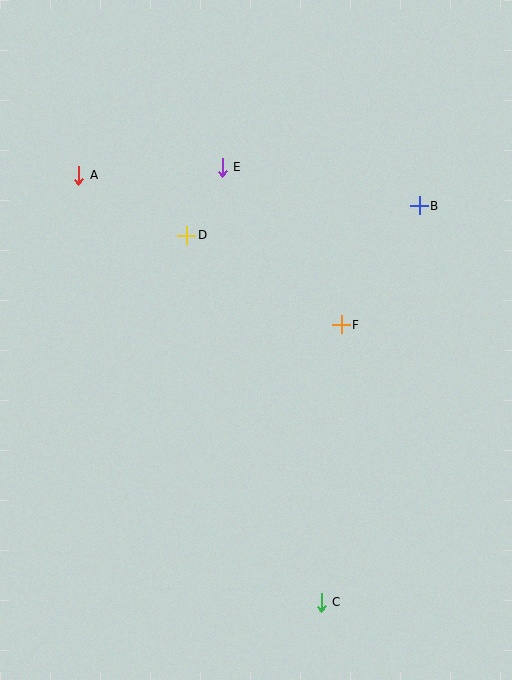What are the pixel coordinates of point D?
Point D is at (187, 235).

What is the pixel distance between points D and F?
The distance between D and F is 178 pixels.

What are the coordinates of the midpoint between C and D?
The midpoint between C and D is at (254, 419).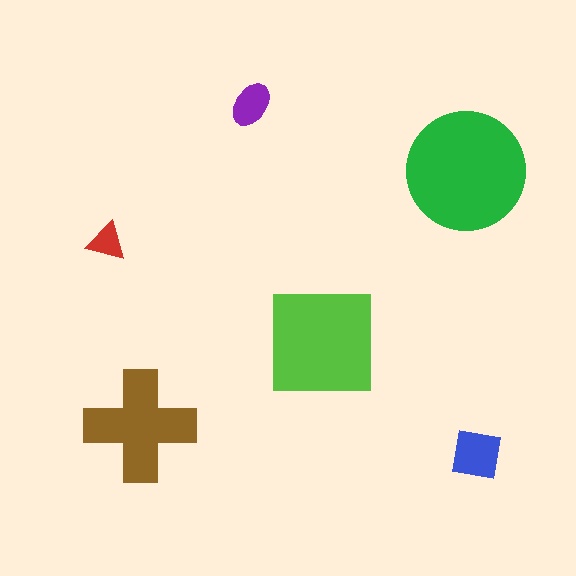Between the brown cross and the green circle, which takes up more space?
The green circle.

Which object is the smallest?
The red triangle.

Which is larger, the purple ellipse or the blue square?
The blue square.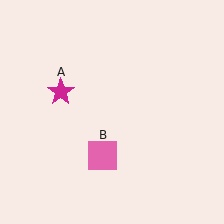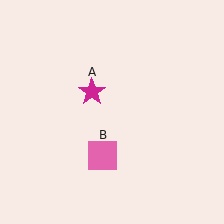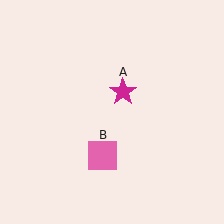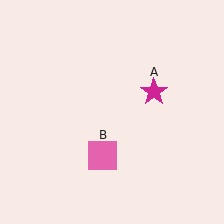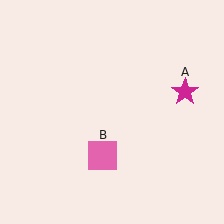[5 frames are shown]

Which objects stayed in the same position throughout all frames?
Pink square (object B) remained stationary.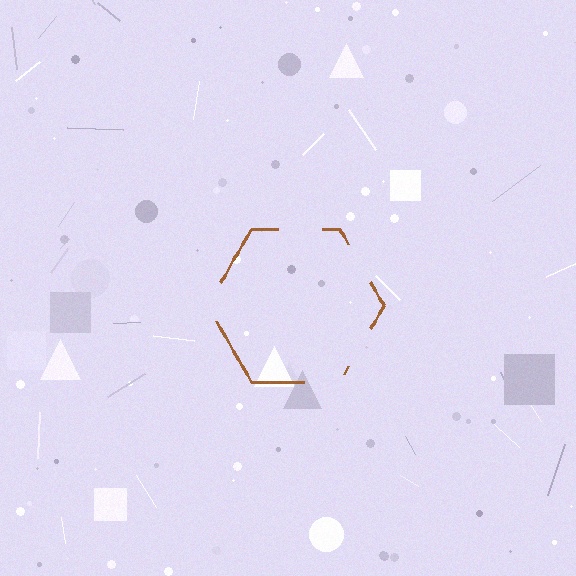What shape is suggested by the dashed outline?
The dashed outline suggests a hexagon.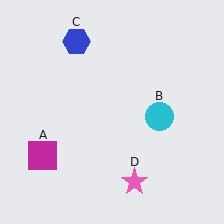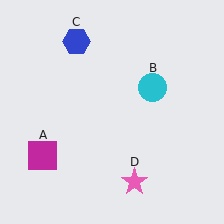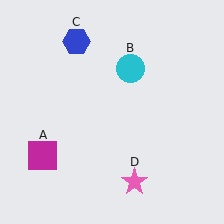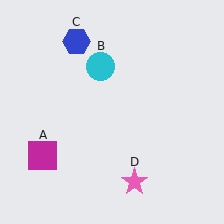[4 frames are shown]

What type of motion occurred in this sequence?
The cyan circle (object B) rotated counterclockwise around the center of the scene.